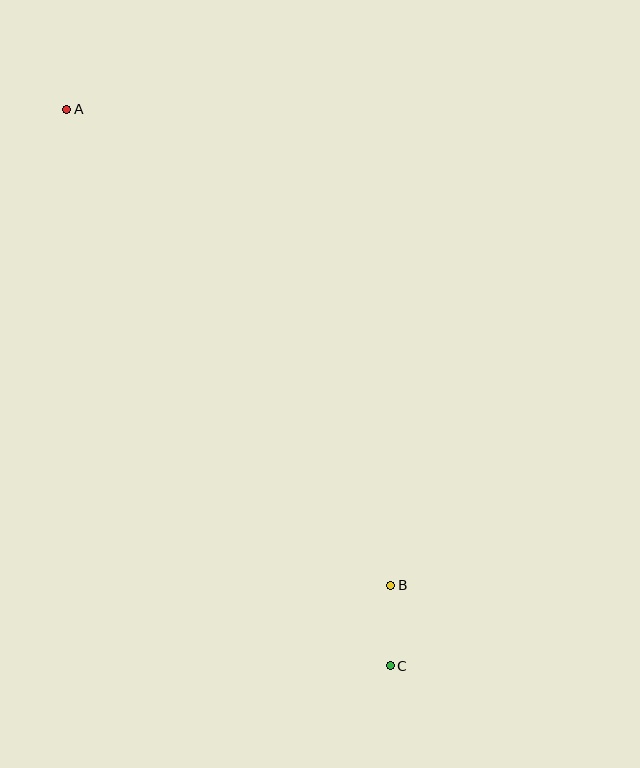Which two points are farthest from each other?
Points A and C are farthest from each other.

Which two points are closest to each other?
Points B and C are closest to each other.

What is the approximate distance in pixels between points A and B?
The distance between A and B is approximately 576 pixels.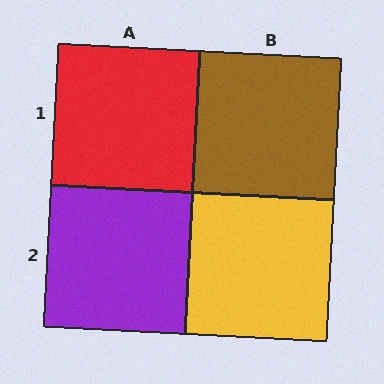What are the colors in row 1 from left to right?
Red, brown.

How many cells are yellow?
1 cell is yellow.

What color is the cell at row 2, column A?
Purple.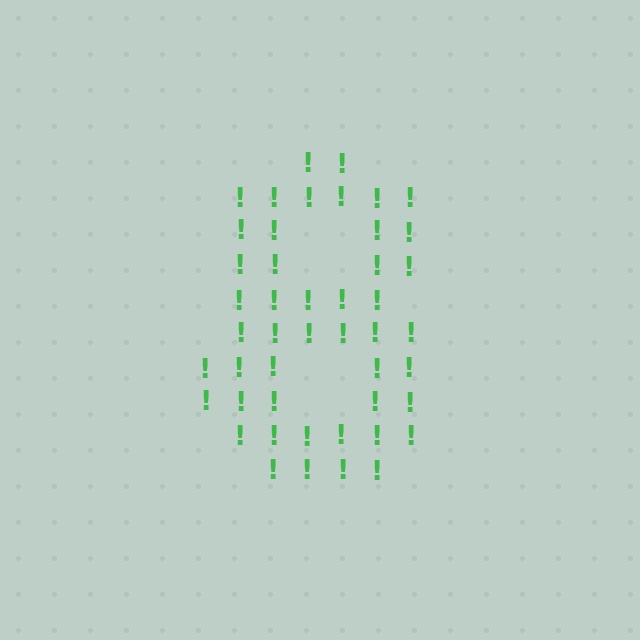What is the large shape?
The large shape is the digit 8.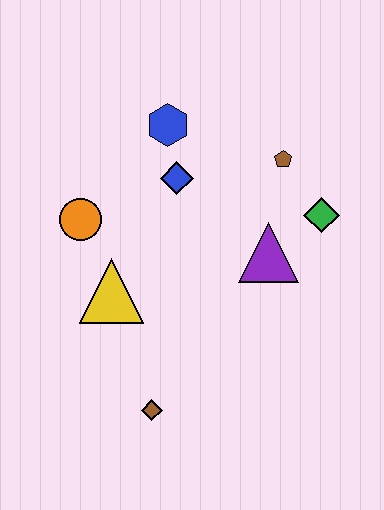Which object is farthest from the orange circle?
The green diamond is farthest from the orange circle.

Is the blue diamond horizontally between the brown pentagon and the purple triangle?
No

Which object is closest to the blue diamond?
The blue hexagon is closest to the blue diamond.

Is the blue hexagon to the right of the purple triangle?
No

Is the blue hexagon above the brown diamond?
Yes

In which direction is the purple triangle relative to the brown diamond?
The purple triangle is above the brown diamond.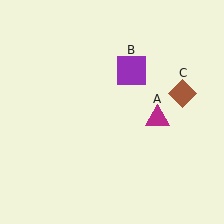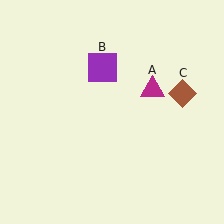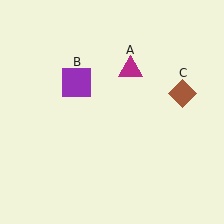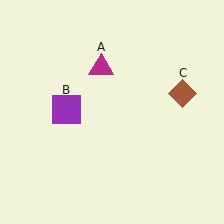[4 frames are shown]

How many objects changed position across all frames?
2 objects changed position: magenta triangle (object A), purple square (object B).